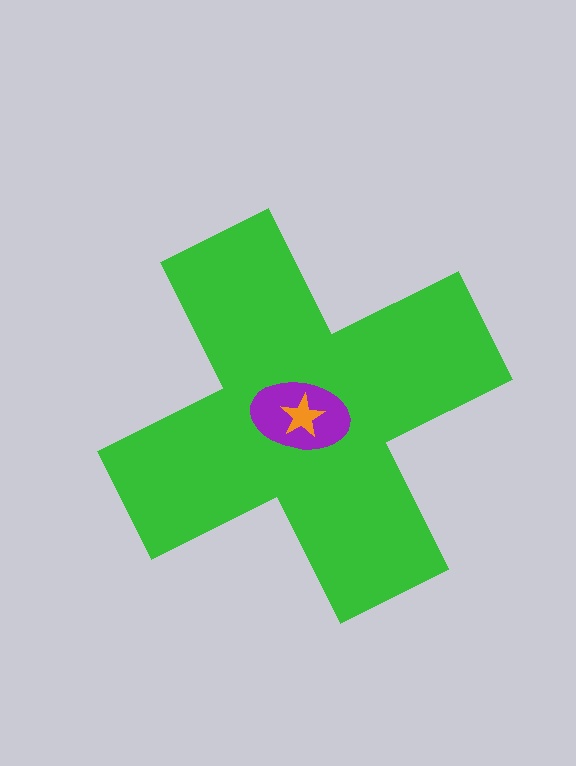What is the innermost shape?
The orange star.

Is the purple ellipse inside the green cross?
Yes.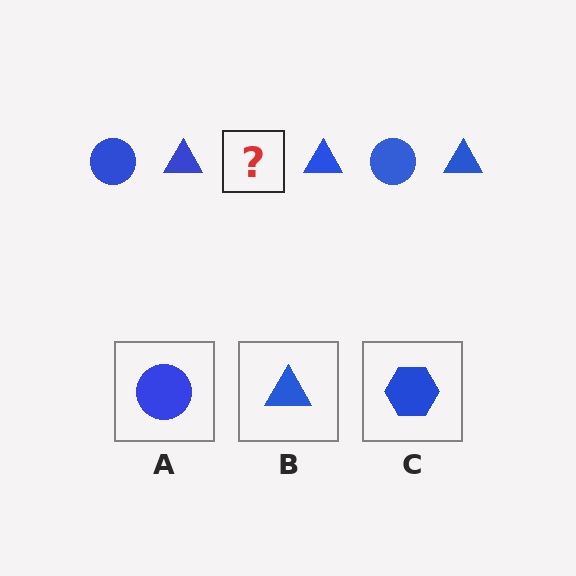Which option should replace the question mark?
Option A.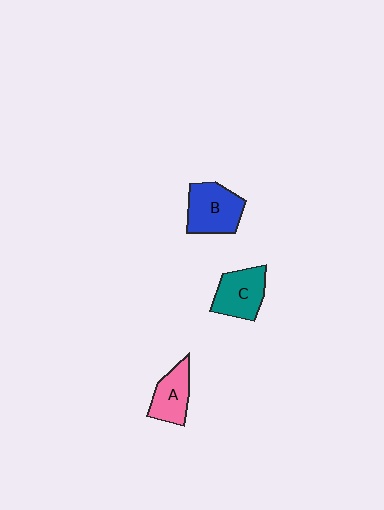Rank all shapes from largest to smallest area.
From largest to smallest: B (blue), C (teal), A (pink).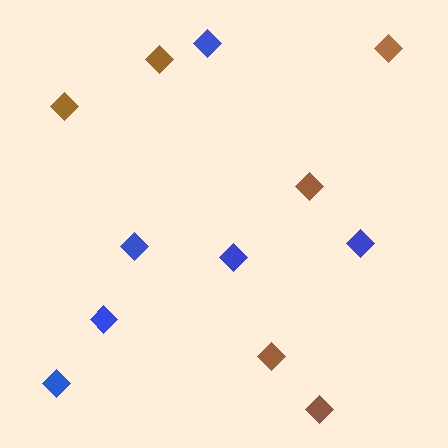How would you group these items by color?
There are 2 groups: one group of brown diamonds (6) and one group of blue diamonds (6).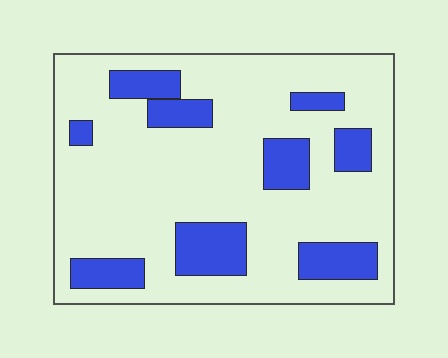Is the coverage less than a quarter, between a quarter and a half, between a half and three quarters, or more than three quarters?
Less than a quarter.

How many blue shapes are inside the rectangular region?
9.